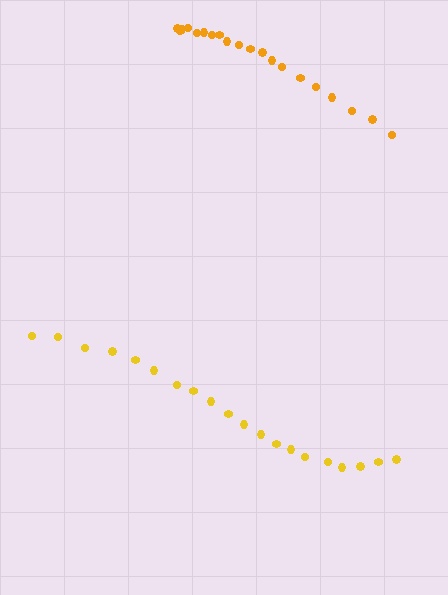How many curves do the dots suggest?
There are 2 distinct paths.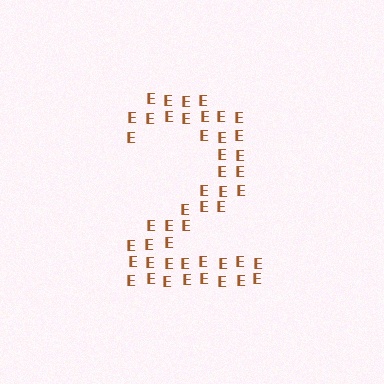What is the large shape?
The large shape is the digit 2.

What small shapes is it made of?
It is made of small letter E's.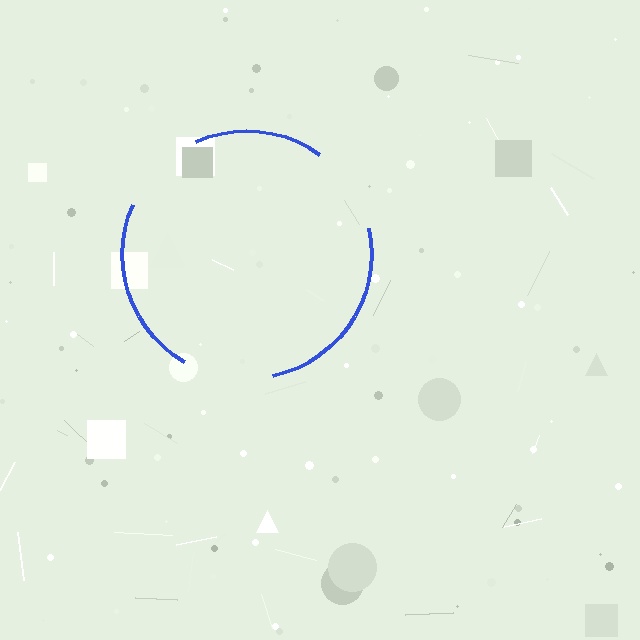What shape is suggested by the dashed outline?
The dashed outline suggests a circle.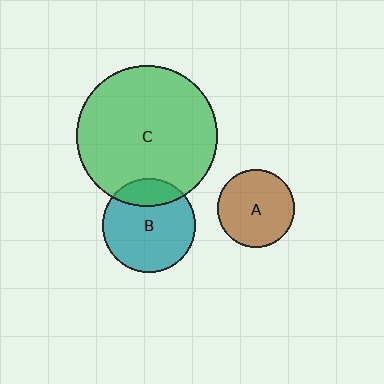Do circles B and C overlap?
Yes.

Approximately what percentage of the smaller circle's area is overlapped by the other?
Approximately 20%.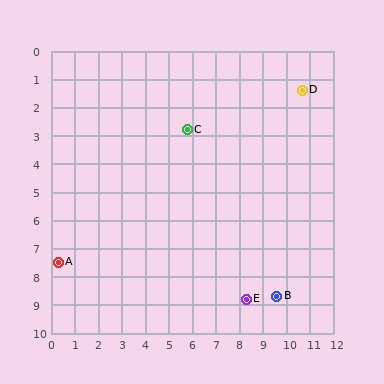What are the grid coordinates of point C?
Point C is at approximately (5.8, 2.8).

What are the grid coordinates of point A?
Point A is at approximately (0.3, 7.5).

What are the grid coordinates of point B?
Point B is at approximately (9.6, 8.7).